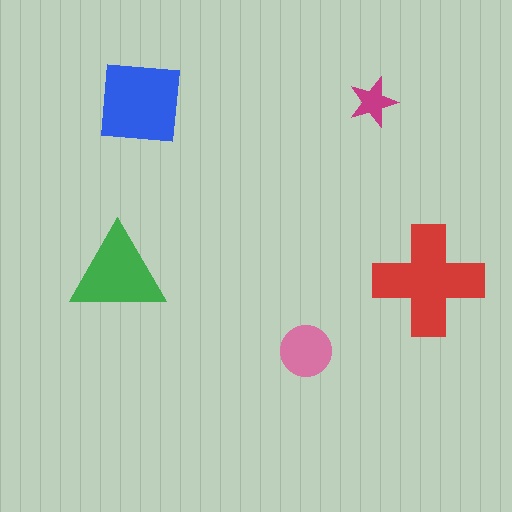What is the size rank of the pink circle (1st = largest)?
4th.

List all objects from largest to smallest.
The red cross, the blue square, the green triangle, the pink circle, the magenta star.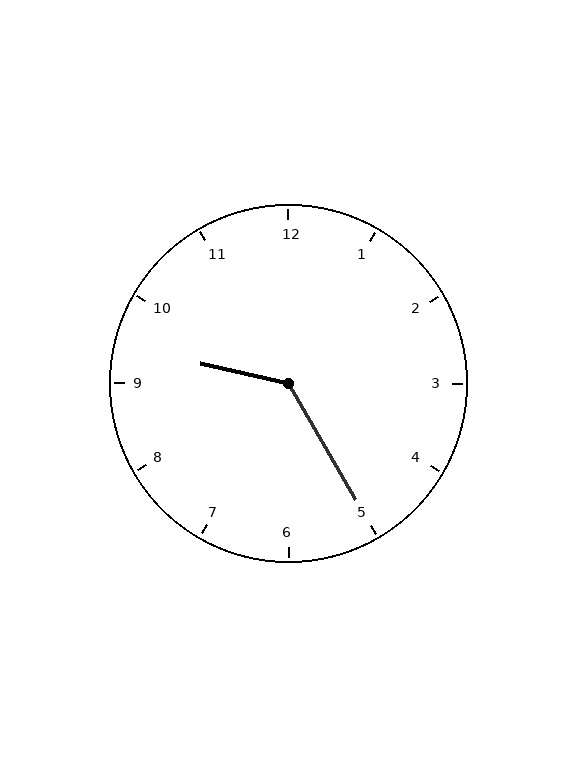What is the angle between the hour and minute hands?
Approximately 132 degrees.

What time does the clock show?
9:25.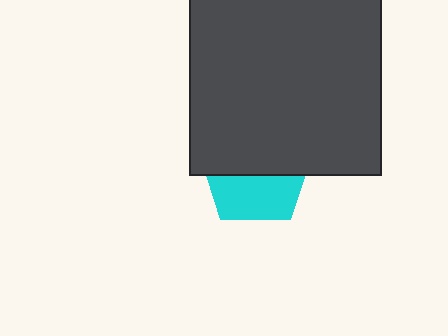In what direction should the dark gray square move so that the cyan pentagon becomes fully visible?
The dark gray square should move up. That is the shortest direction to clear the overlap and leave the cyan pentagon fully visible.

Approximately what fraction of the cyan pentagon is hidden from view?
Roughly 56% of the cyan pentagon is hidden behind the dark gray square.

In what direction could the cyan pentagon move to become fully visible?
The cyan pentagon could move down. That would shift it out from behind the dark gray square entirely.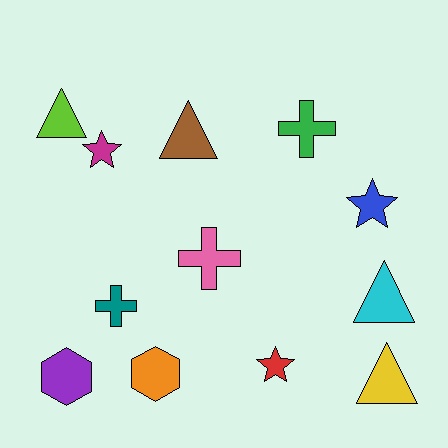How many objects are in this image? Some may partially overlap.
There are 12 objects.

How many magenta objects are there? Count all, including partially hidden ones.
There is 1 magenta object.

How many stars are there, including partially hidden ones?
There are 3 stars.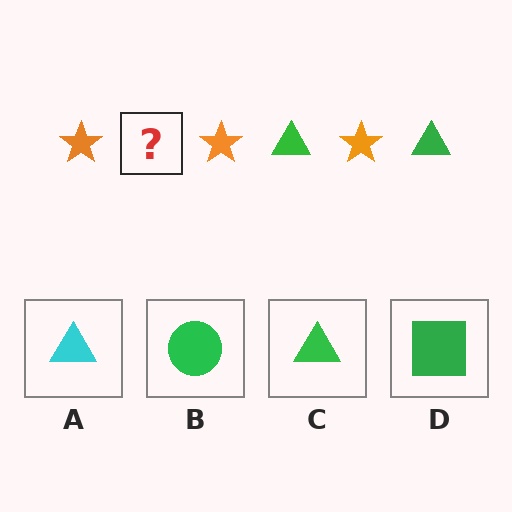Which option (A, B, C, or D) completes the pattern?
C.